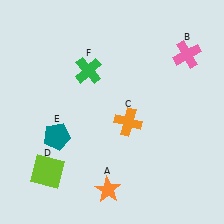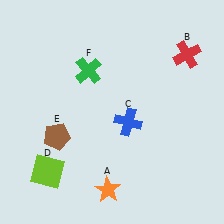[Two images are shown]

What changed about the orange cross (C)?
In Image 1, C is orange. In Image 2, it changed to blue.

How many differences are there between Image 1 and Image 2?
There are 3 differences between the two images.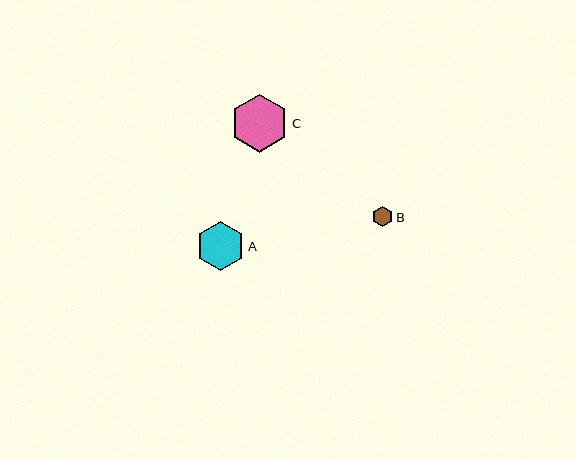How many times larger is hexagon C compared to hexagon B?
Hexagon C is approximately 2.8 times the size of hexagon B.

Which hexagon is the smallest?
Hexagon B is the smallest with a size of approximately 21 pixels.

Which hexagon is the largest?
Hexagon C is the largest with a size of approximately 58 pixels.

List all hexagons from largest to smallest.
From largest to smallest: C, A, B.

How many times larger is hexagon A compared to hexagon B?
Hexagon A is approximately 2.4 times the size of hexagon B.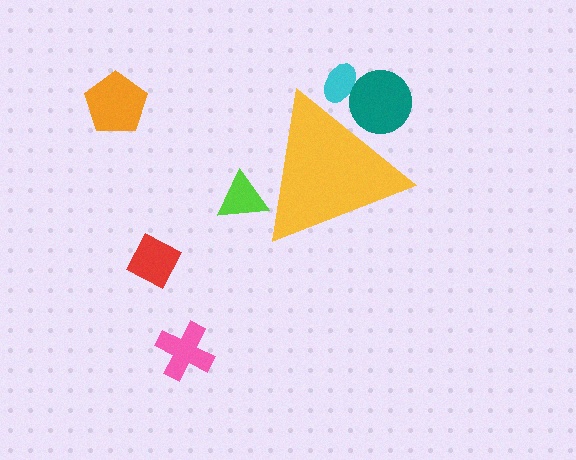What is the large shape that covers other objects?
A yellow triangle.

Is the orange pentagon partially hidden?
No, the orange pentagon is fully visible.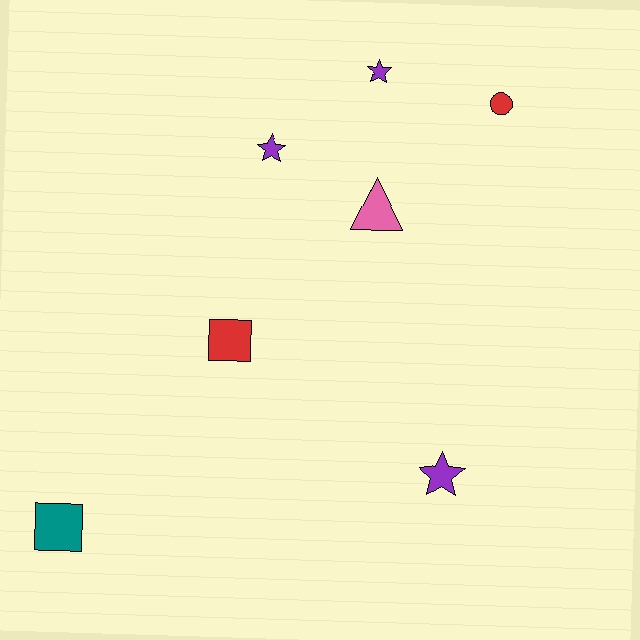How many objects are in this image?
There are 7 objects.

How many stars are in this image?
There are 3 stars.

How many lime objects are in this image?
There are no lime objects.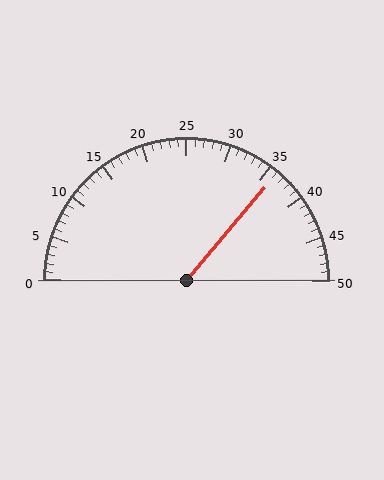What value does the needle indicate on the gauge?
The needle indicates approximately 36.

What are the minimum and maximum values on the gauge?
The gauge ranges from 0 to 50.